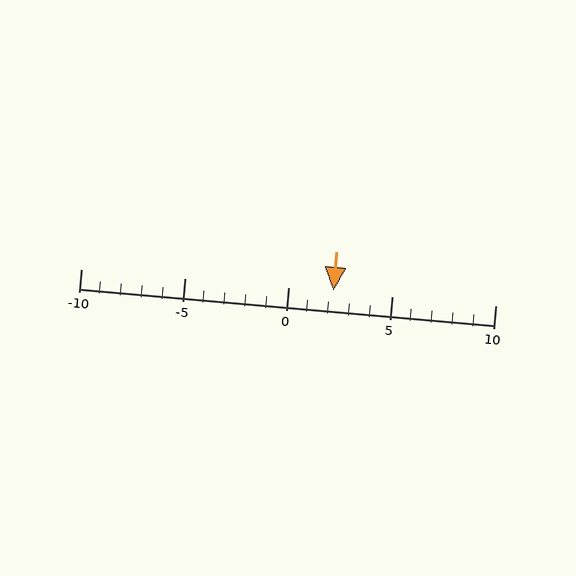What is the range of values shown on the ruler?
The ruler shows values from -10 to 10.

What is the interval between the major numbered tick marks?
The major tick marks are spaced 5 units apart.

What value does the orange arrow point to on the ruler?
The orange arrow points to approximately 2.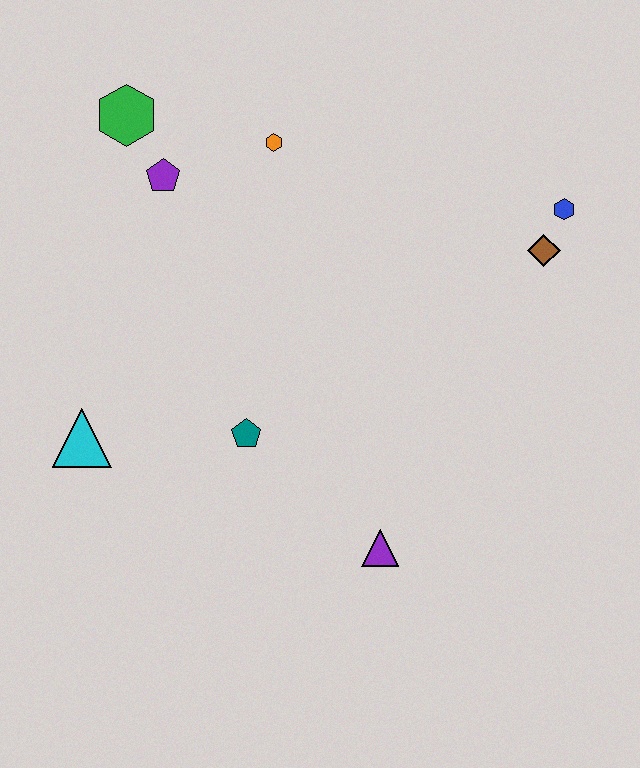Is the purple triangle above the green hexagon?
No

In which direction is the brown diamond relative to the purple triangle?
The brown diamond is above the purple triangle.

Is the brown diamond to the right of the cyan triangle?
Yes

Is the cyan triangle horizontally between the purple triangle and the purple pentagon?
No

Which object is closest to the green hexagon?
The purple pentagon is closest to the green hexagon.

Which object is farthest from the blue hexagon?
The cyan triangle is farthest from the blue hexagon.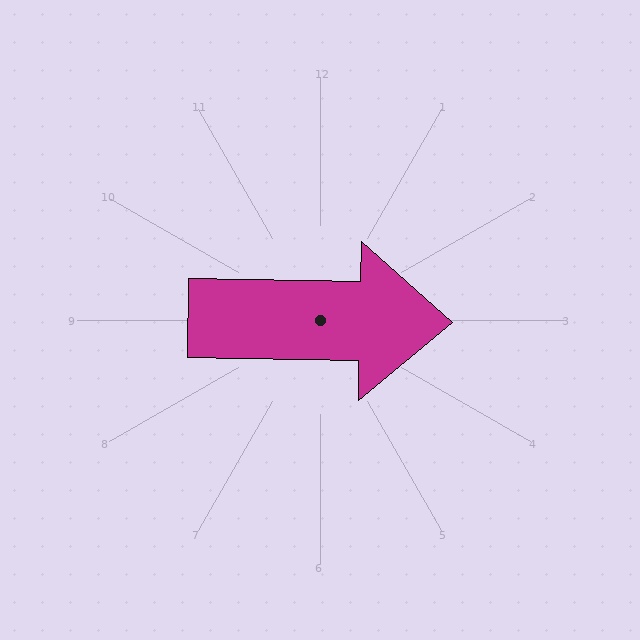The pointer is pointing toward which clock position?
Roughly 3 o'clock.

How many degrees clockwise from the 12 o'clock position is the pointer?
Approximately 91 degrees.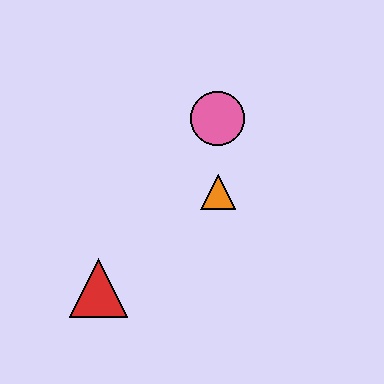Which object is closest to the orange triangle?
The pink circle is closest to the orange triangle.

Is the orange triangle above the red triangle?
Yes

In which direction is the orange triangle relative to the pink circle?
The orange triangle is below the pink circle.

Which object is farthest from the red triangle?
The pink circle is farthest from the red triangle.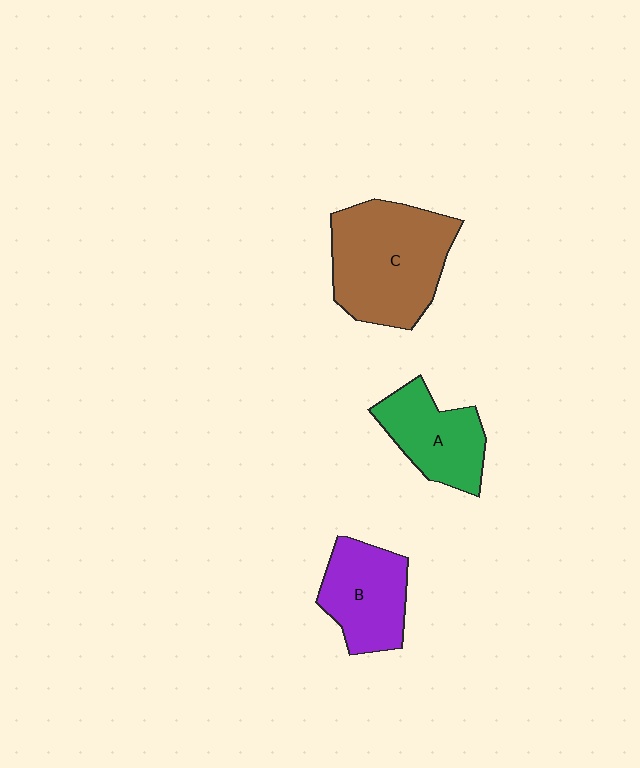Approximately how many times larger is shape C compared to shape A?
Approximately 1.6 times.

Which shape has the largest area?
Shape C (brown).